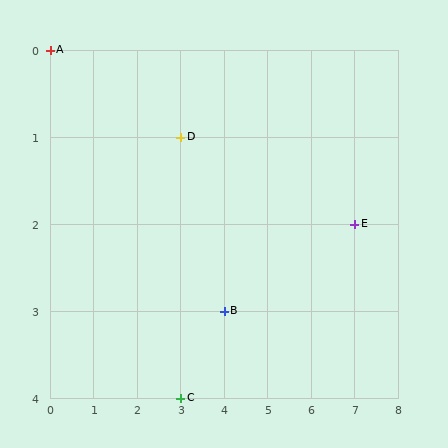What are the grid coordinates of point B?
Point B is at grid coordinates (4, 3).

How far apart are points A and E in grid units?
Points A and E are 7 columns and 2 rows apart (about 7.3 grid units diagonally).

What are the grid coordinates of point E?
Point E is at grid coordinates (7, 2).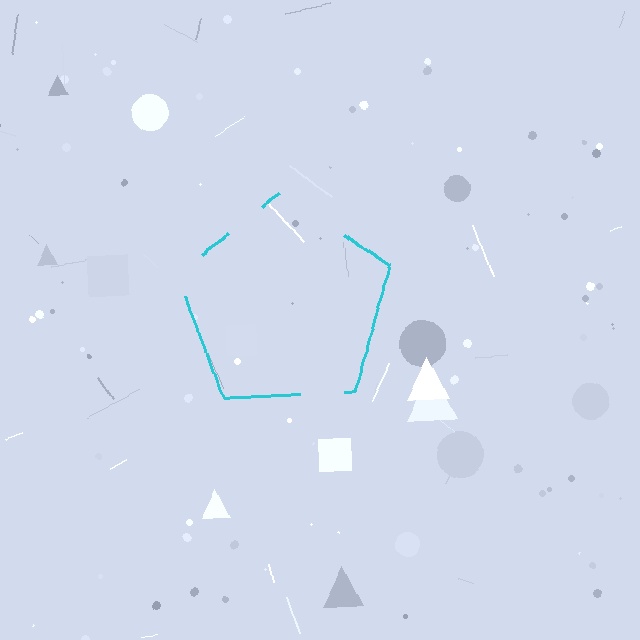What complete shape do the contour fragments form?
The contour fragments form a pentagon.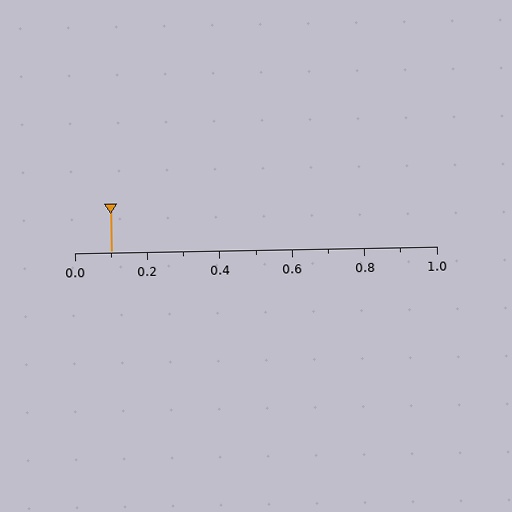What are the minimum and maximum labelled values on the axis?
The axis runs from 0.0 to 1.0.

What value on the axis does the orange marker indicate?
The marker indicates approximately 0.1.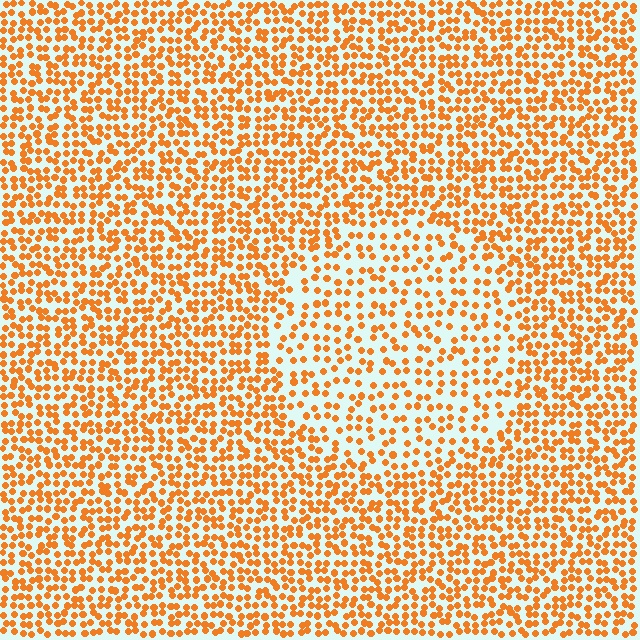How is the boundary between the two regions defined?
The boundary is defined by a change in element density (approximately 1.7x ratio). All elements are the same color, size, and shape.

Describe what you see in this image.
The image contains small orange elements arranged at two different densities. A circle-shaped region is visible where the elements are less densely packed than the surrounding area.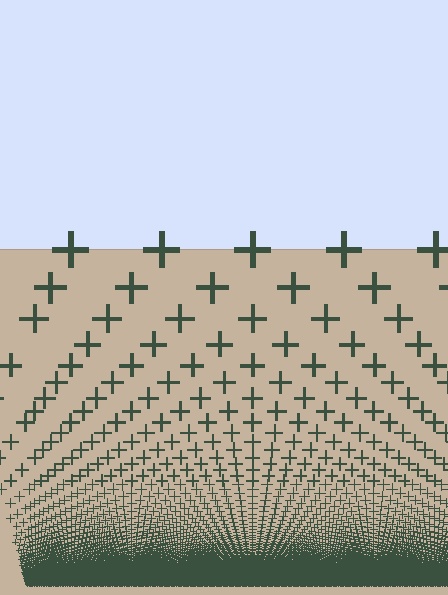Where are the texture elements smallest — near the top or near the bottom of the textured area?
Near the bottom.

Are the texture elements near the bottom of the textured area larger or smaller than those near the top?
Smaller. The gradient is inverted — elements near the bottom are smaller and denser.